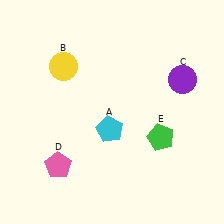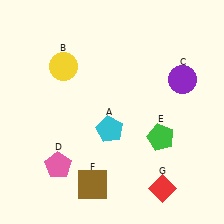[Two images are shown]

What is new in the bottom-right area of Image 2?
A red diamond (G) was added in the bottom-right area of Image 2.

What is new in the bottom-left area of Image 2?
A brown square (F) was added in the bottom-left area of Image 2.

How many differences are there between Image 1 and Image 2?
There are 2 differences between the two images.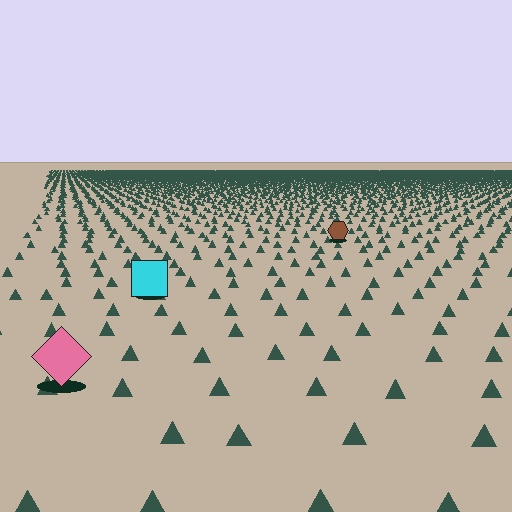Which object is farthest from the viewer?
The brown hexagon is farthest from the viewer. It appears smaller and the ground texture around it is denser.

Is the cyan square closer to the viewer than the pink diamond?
No. The pink diamond is closer — you can tell from the texture gradient: the ground texture is coarser near it.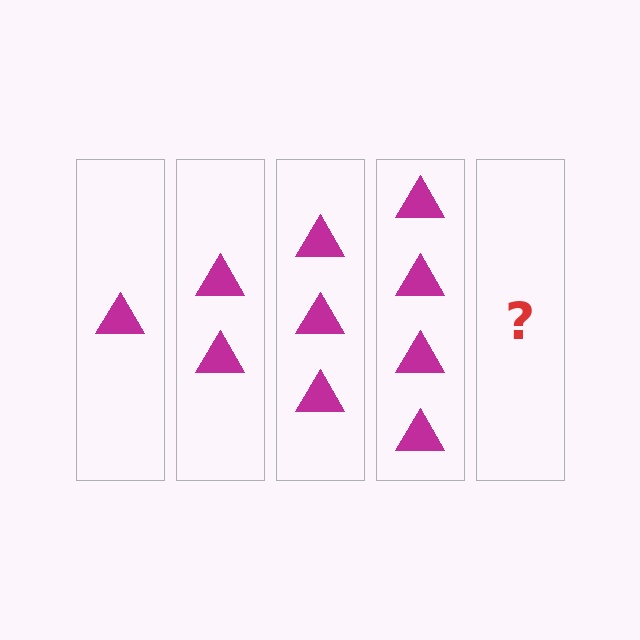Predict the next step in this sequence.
The next step is 5 triangles.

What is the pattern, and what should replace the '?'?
The pattern is that each step adds one more triangle. The '?' should be 5 triangles.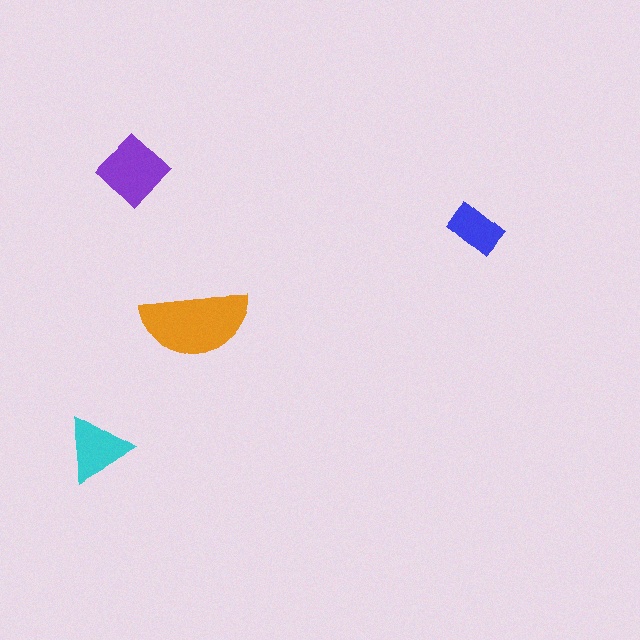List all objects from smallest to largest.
The blue rectangle, the cyan triangle, the purple diamond, the orange semicircle.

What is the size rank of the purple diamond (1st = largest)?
2nd.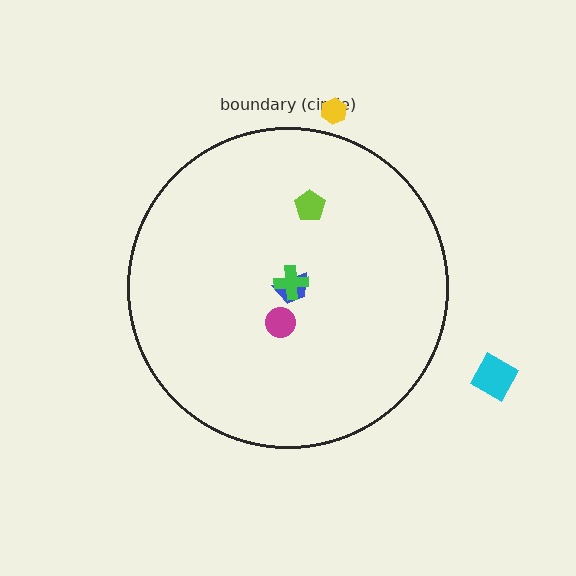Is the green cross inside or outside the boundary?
Inside.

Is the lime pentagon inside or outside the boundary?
Inside.